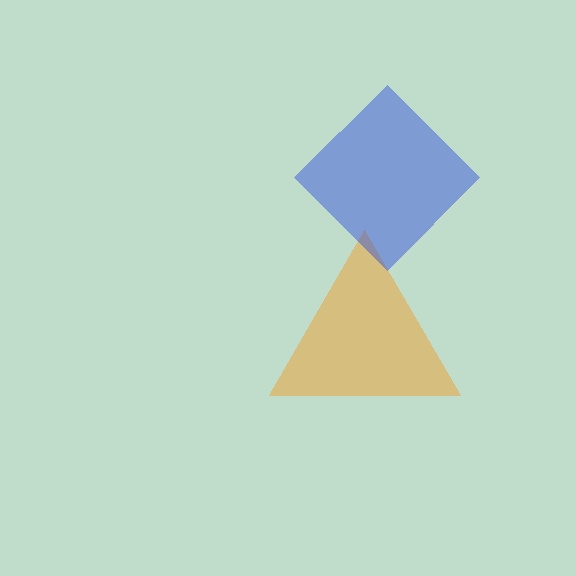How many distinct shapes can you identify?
There are 2 distinct shapes: an orange triangle, a blue diamond.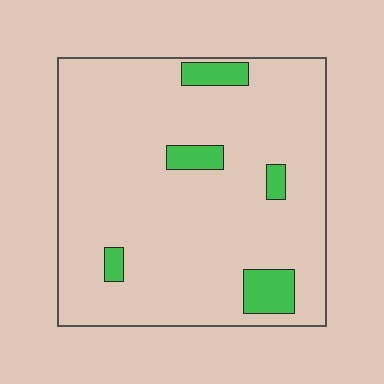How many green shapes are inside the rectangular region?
5.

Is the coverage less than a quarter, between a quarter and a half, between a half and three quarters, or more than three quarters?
Less than a quarter.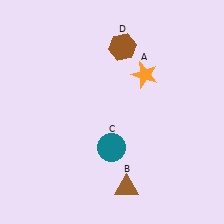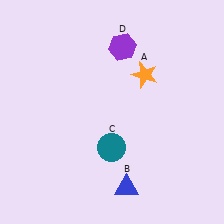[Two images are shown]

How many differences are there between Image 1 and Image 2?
There are 2 differences between the two images.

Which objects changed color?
B changed from brown to blue. D changed from brown to purple.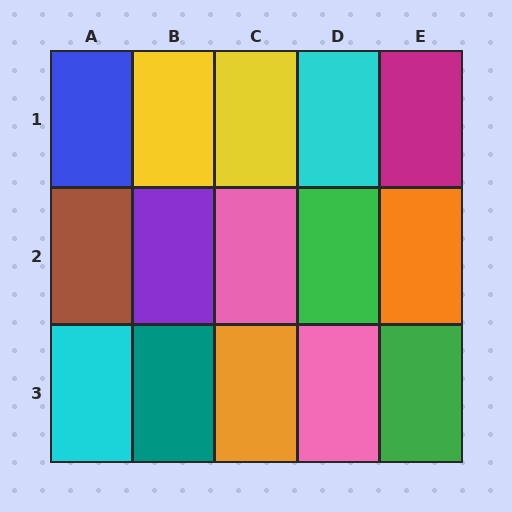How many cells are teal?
1 cell is teal.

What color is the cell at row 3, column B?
Teal.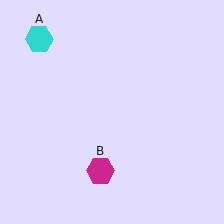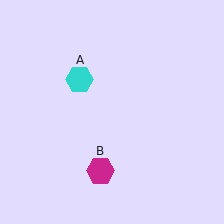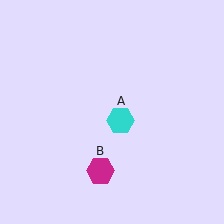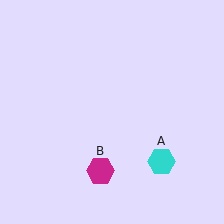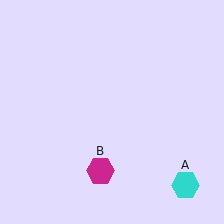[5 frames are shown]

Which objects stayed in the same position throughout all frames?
Magenta hexagon (object B) remained stationary.